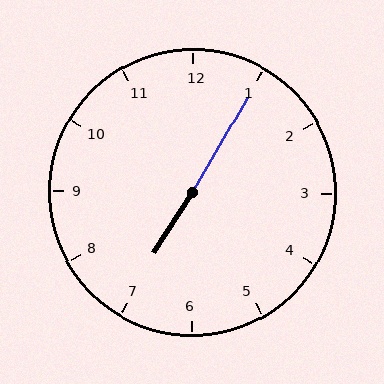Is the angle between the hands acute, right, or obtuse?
It is obtuse.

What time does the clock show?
7:05.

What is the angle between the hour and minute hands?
Approximately 178 degrees.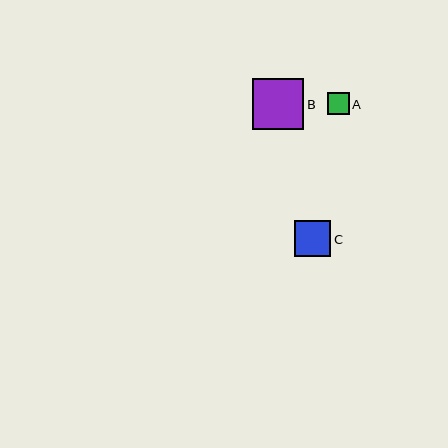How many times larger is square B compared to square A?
Square B is approximately 2.4 times the size of square A.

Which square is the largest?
Square B is the largest with a size of approximately 51 pixels.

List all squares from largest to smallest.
From largest to smallest: B, C, A.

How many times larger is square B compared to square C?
Square B is approximately 1.4 times the size of square C.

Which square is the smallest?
Square A is the smallest with a size of approximately 21 pixels.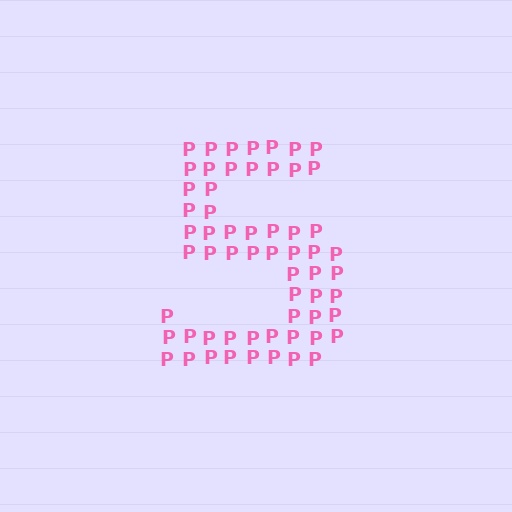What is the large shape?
The large shape is the digit 5.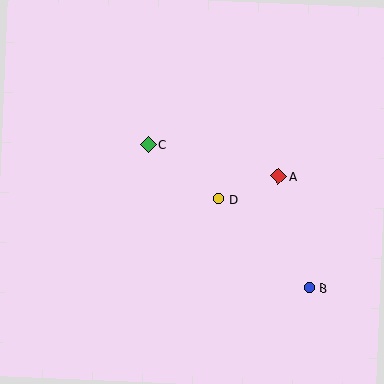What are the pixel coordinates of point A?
Point A is at (278, 177).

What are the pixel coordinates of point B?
Point B is at (309, 288).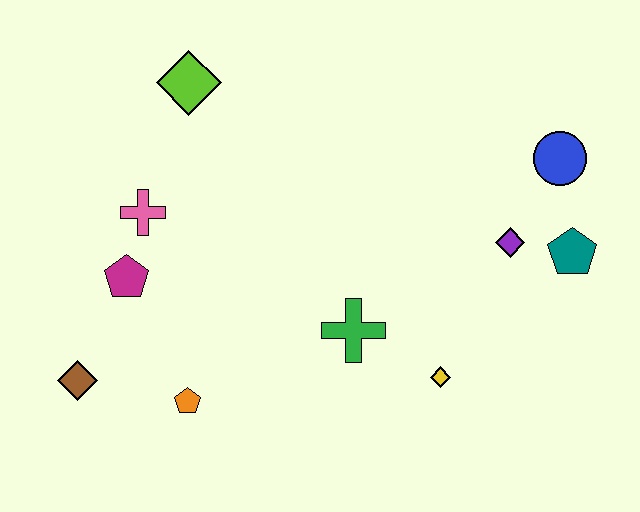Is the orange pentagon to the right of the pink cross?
Yes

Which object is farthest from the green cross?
The lime diamond is farthest from the green cross.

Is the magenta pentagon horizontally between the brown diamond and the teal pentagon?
Yes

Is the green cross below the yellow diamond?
No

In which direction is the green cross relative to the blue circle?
The green cross is to the left of the blue circle.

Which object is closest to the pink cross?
The magenta pentagon is closest to the pink cross.